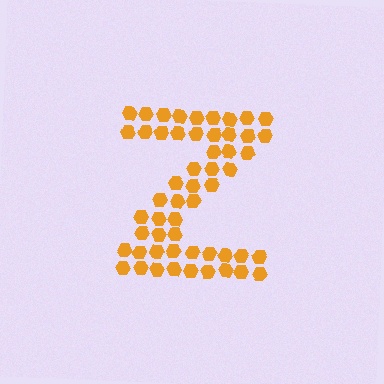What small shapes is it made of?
It is made of small hexagons.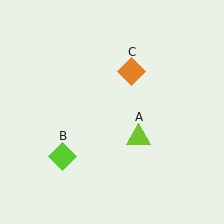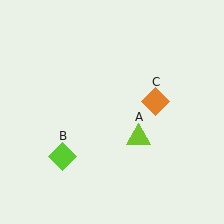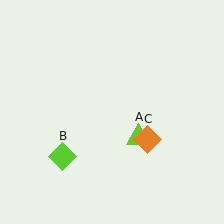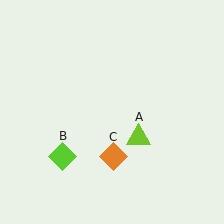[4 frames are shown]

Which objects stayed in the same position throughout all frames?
Lime triangle (object A) and lime diamond (object B) remained stationary.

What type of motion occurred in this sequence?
The orange diamond (object C) rotated clockwise around the center of the scene.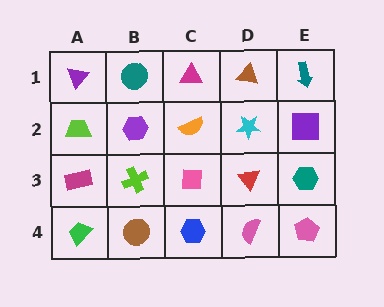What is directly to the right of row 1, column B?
A magenta triangle.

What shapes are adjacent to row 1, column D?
A cyan star (row 2, column D), a magenta triangle (row 1, column C), a teal arrow (row 1, column E).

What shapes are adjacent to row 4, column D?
A red triangle (row 3, column D), a blue hexagon (row 4, column C), a pink pentagon (row 4, column E).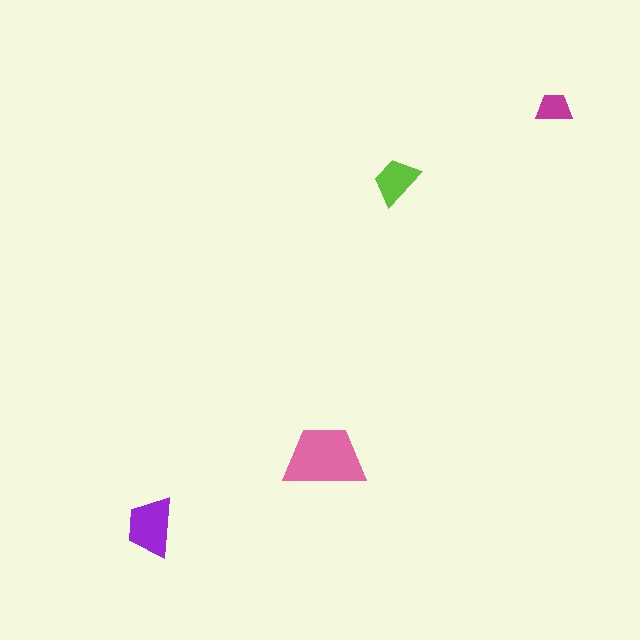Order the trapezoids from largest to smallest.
the pink one, the purple one, the lime one, the magenta one.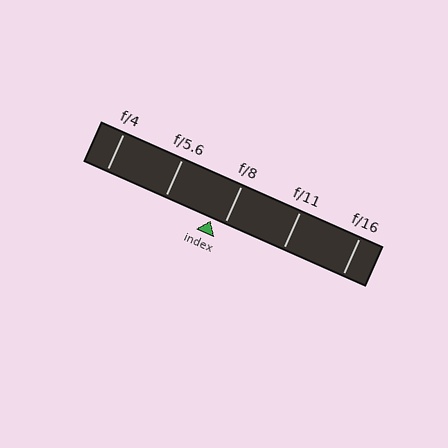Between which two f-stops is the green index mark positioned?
The index mark is between f/5.6 and f/8.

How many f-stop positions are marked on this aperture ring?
There are 5 f-stop positions marked.